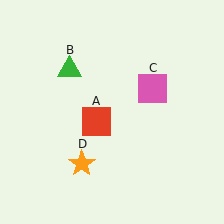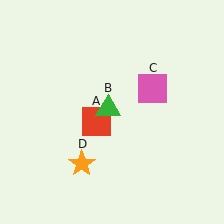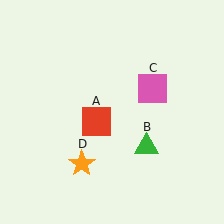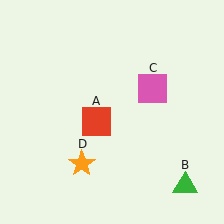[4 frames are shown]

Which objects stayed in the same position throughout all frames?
Red square (object A) and pink square (object C) and orange star (object D) remained stationary.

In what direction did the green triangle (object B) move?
The green triangle (object B) moved down and to the right.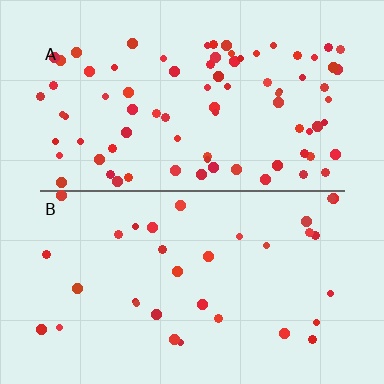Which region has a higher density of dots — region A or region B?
A (the top).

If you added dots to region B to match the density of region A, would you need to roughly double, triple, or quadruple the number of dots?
Approximately double.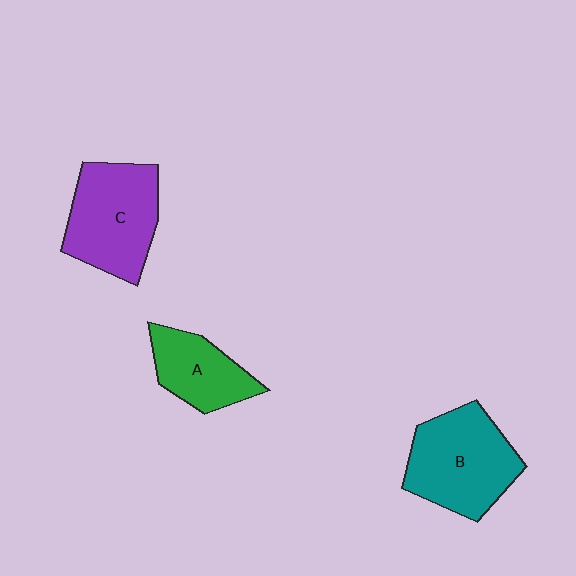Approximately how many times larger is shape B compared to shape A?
Approximately 1.5 times.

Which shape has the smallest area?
Shape A (green).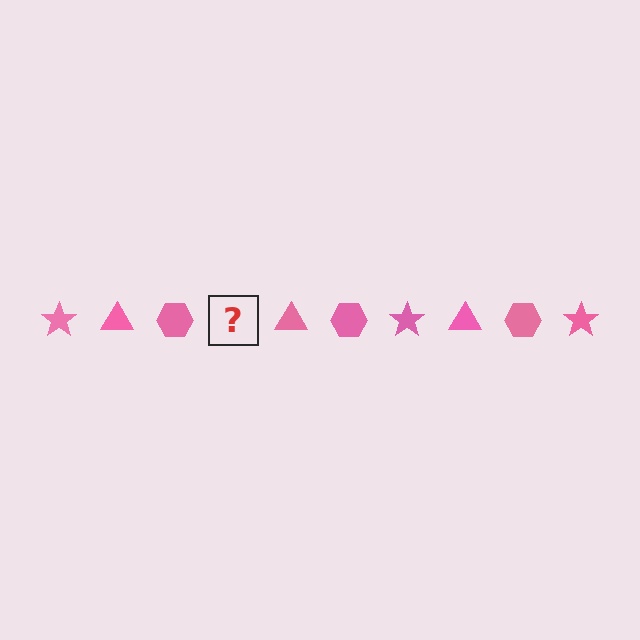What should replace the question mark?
The question mark should be replaced with a pink star.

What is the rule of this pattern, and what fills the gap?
The rule is that the pattern cycles through star, triangle, hexagon shapes in pink. The gap should be filled with a pink star.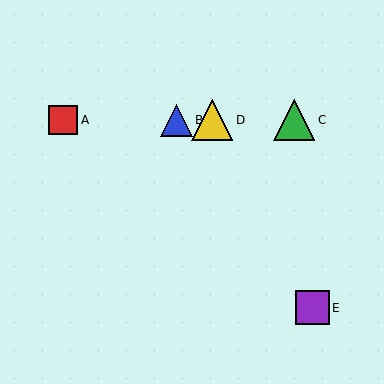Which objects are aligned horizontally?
Objects A, B, C, D are aligned horizontally.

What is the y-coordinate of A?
Object A is at y≈120.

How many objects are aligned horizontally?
4 objects (A, B, C, D) are aligned horizontally.